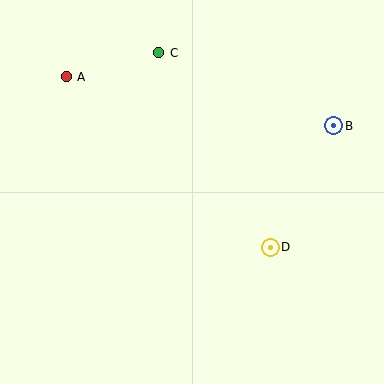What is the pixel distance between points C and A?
The distance between C and A is 96 pixels.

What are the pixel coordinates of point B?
Point B is at (334, 126).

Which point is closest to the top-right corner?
Point B is closest to the top-right corner.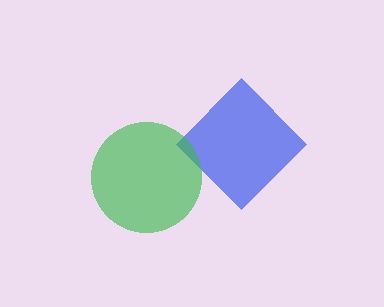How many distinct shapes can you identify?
There are 2 distinct shapes: a blue diamond, a green circle.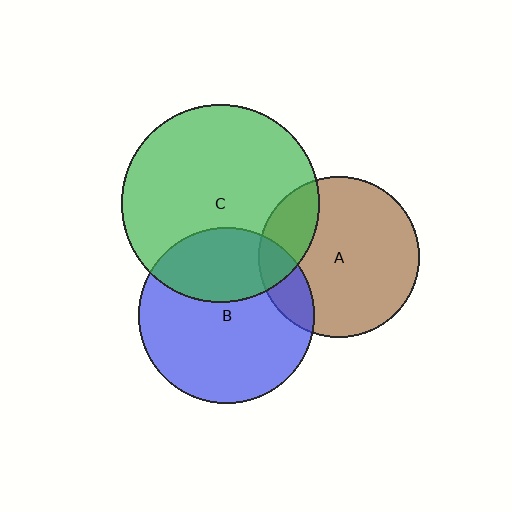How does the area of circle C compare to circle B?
Approximately 1.3 times.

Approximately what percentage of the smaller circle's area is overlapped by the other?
Approximately 30%.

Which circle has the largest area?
Circle C (green).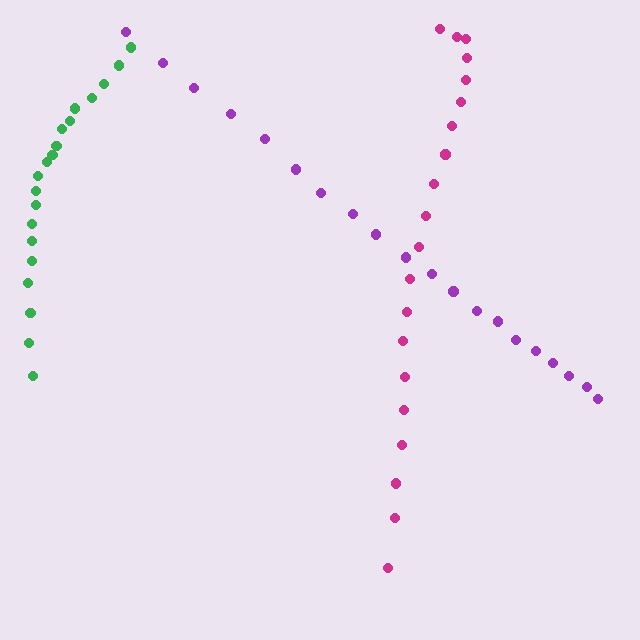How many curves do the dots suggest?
There are 3 distinct paths.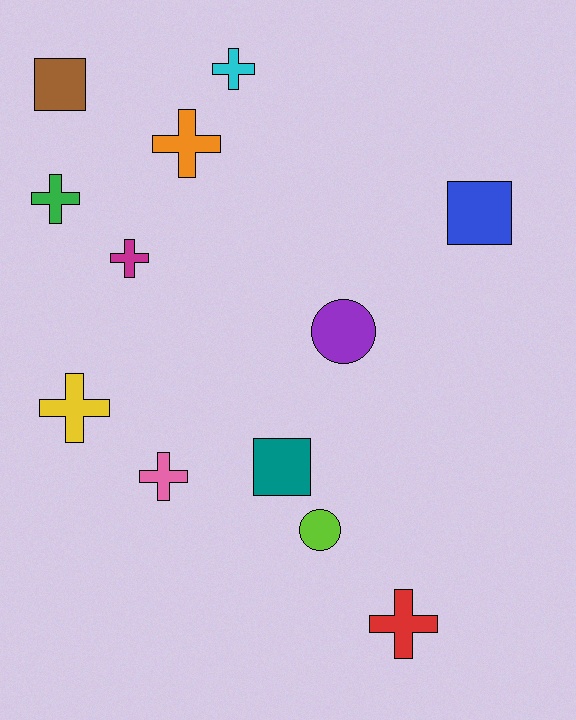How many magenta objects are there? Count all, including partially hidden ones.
There is 1 magenta object.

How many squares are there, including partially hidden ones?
There are 3 squares.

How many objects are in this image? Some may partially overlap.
There are 12 objects.